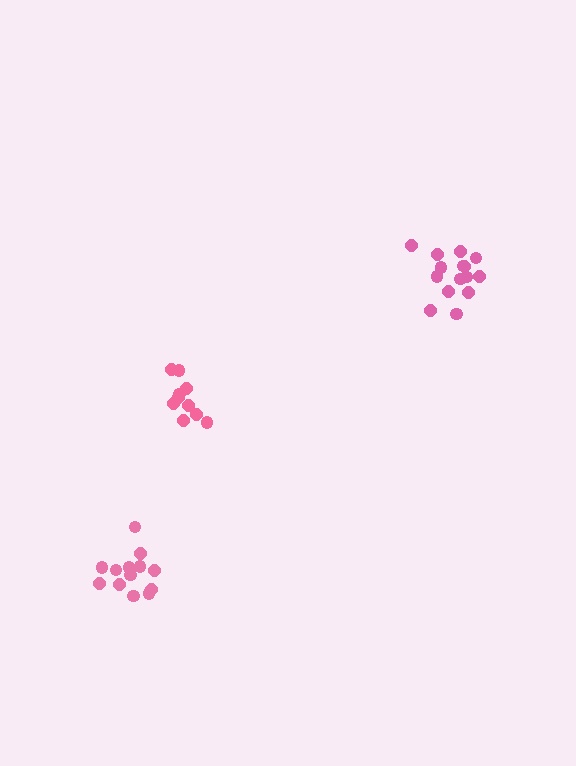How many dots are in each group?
Group 1: 10 dots, Group 2: 15 dots, Group 3: 13 dots (38 total).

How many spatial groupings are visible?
There are 3 spatial groupings.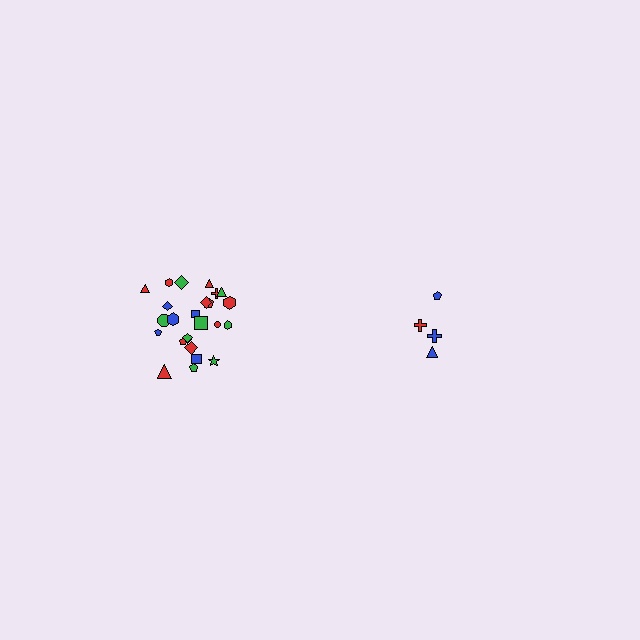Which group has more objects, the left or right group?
The left group.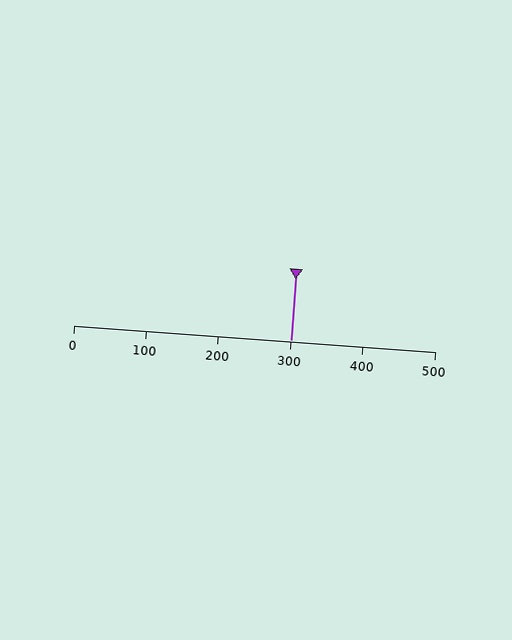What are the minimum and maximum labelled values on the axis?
The axis runs from 0 to 500.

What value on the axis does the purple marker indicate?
The marker indicates approximately 300.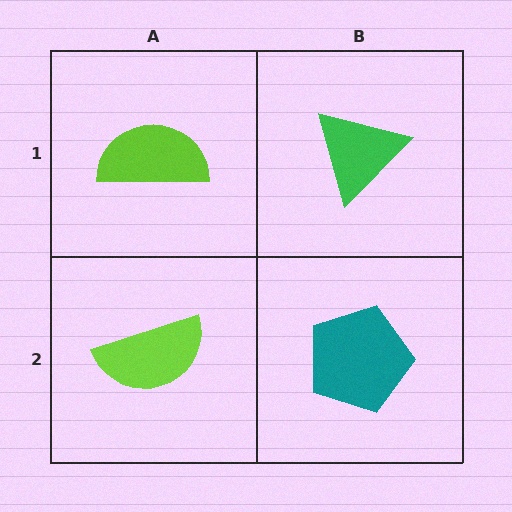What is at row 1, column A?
A lime semicircle.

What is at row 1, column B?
A green triangle.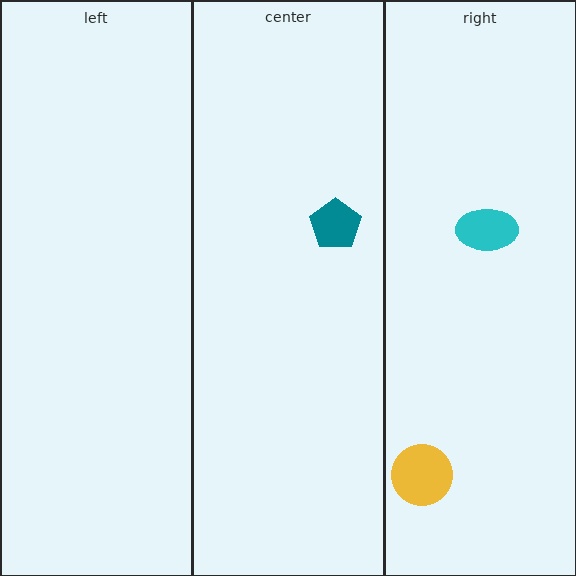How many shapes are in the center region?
1.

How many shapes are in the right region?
2.